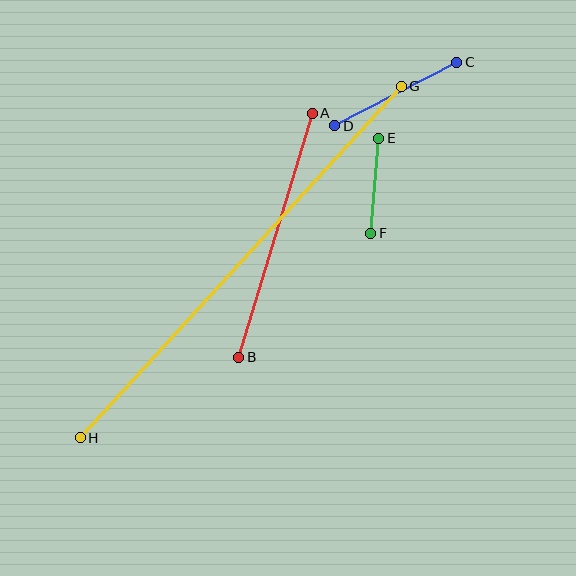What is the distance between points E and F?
The distance is approximately 96 pixels.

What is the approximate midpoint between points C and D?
The midpoint is at approximately (396, 94) pixels.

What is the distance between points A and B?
The distance is approximately 255 pixels.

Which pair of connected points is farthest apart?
Points G and H are farthest apart.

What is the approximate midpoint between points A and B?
The midpoint is at approximately (275, 235) pixels.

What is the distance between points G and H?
The distance is approximately 476 pixels.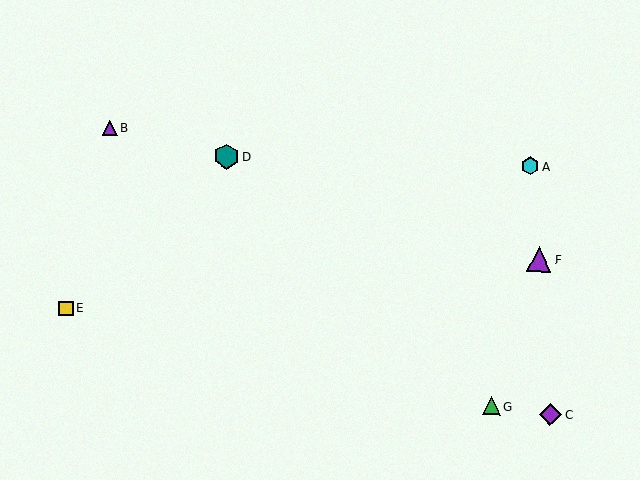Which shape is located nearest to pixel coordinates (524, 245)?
The purple triangle (labeled F) at (539, 260) is nearest to that location.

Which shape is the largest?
The teal hexagon (labeled D) is the largest.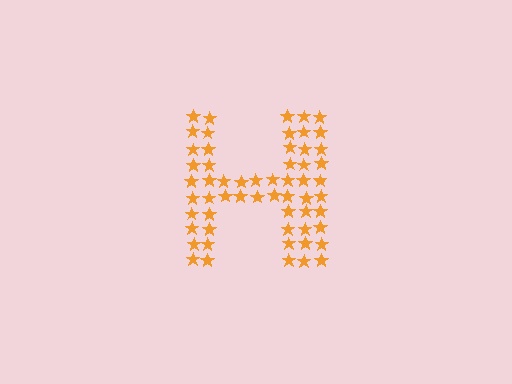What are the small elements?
The small elements are stars.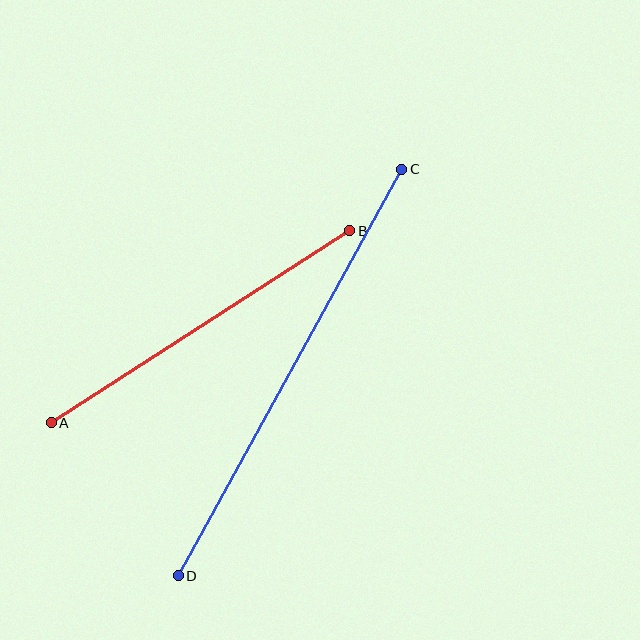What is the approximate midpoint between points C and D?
The midpoint is at approximately (290, 372) pixels.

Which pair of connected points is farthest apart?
Points C and D are farthest apart.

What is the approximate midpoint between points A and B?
The midpoint is at approximately (201, 327) pixels.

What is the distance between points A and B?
The distance is approximately 355 pixels.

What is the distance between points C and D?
The distance is approximately 464 pixels.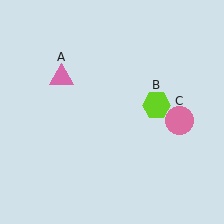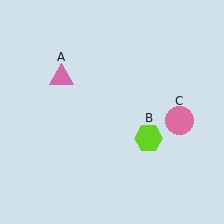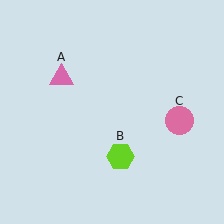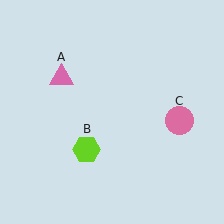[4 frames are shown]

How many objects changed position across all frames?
1 object changed position: lime hexagon (object B).